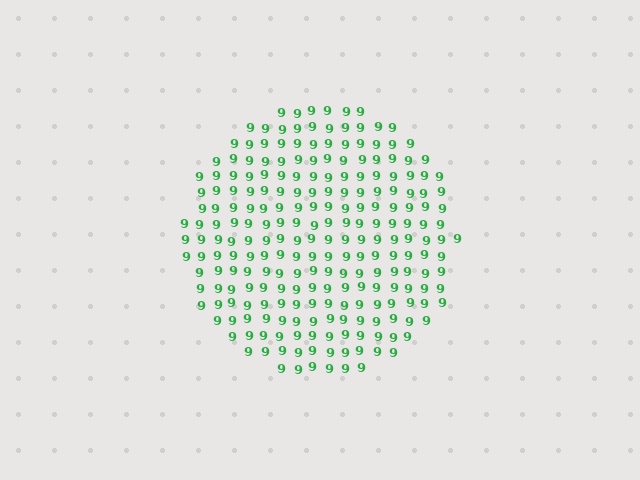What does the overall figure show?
The overall figure shows a circle.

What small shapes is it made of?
It is made of small digit 9's.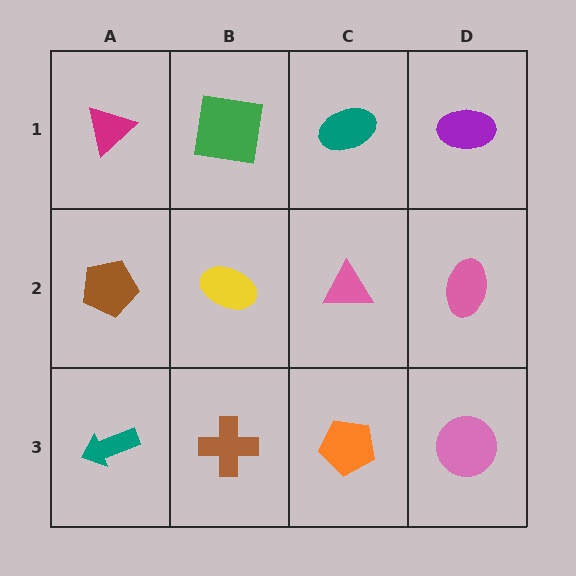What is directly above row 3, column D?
A pink ellipse.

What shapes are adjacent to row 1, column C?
A pink triangle (row 2, column C), a green square (row 1, column B), a purple ellipse (row 1, column D).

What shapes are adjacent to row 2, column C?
A teal ellipse (row 1, column C), an orange pentagon (row 3, column C), a yellow ellipse (row 2, column B), a pink ellipse (row 2, column D).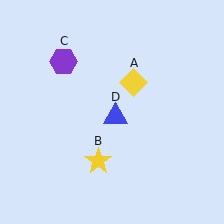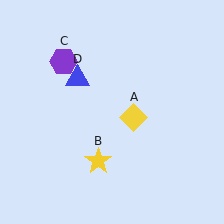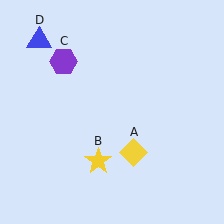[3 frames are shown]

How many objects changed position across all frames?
2 objects changed position: yellow diamond (object A), blue triangle (object D).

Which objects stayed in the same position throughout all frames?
Yellow star (object B) and purple hexagon (object C) remained stationary.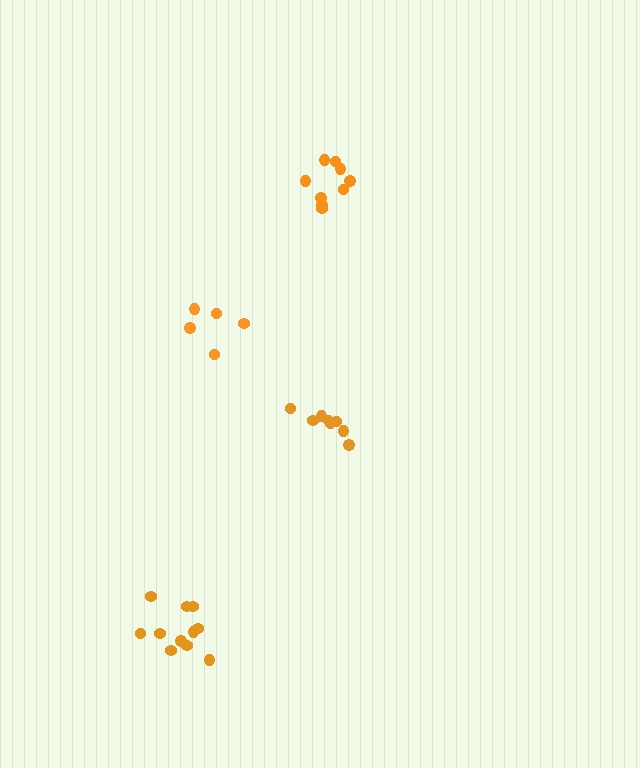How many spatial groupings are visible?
There are 4 spatial groupings.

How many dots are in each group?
Group 1: 8 dots, Group 2: 5 dots, Group 3: 11 dots, Group 4: 9 dots (33 total).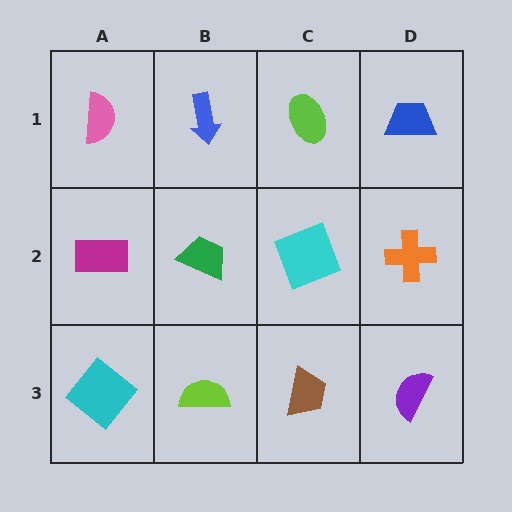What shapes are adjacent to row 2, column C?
A lime ellipse (row 1, column C), a brown trapezoid (row 3, column C), a green trapezoid (row 2, column B), an orange cross (row 2, column D).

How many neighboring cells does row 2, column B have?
4.